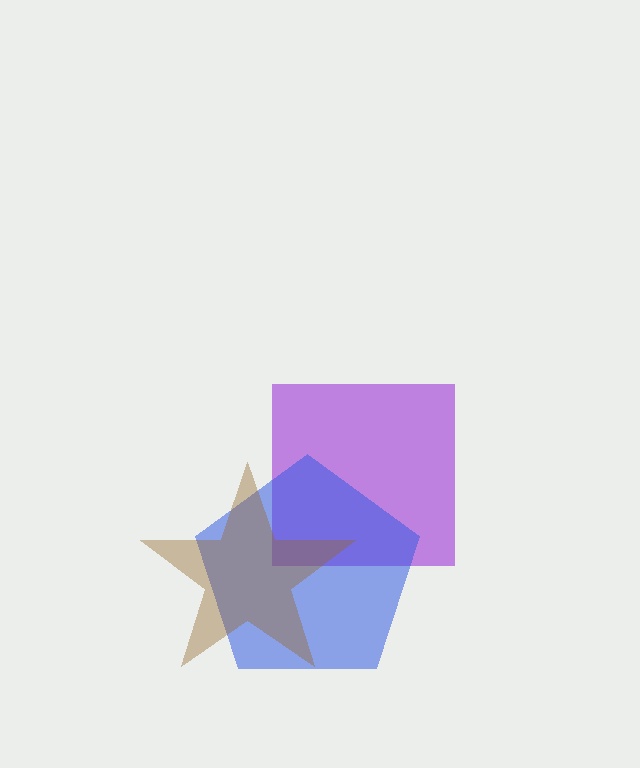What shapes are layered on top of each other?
The layered shapes are: a purple square, a blue pentagon, a brown star.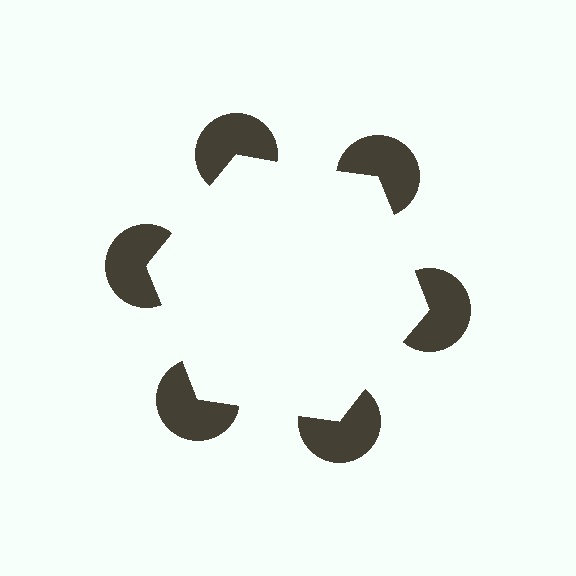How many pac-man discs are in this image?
There are 6 — one at each vertex of the illusory hexagon.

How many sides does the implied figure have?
6 sides.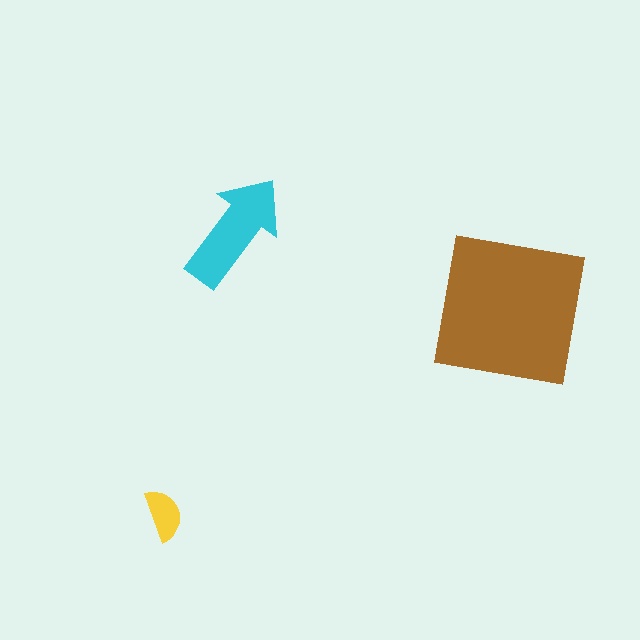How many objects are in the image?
There are 3 objects in the image.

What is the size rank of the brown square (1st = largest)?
1st.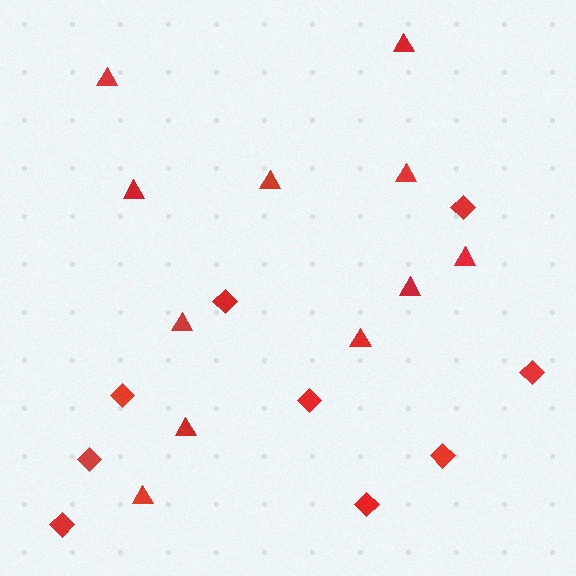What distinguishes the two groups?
There are 2 groups: one group of triangles (11) and one group of diamonds (9).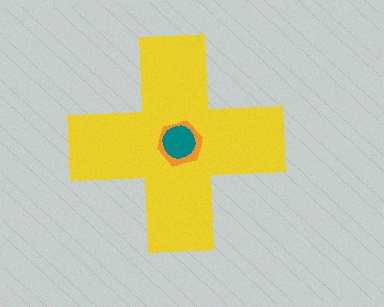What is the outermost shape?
The yellow cross.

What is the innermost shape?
The teal circle.